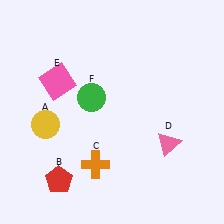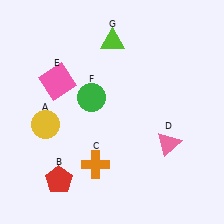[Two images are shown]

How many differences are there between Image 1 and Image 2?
There is 1 difference between the two images.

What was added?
A lime triangle (G) was added in Image 2.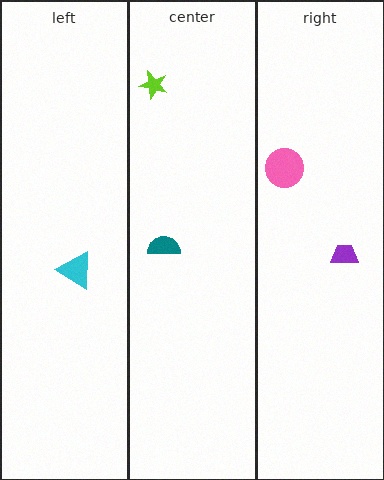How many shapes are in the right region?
2.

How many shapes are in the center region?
2.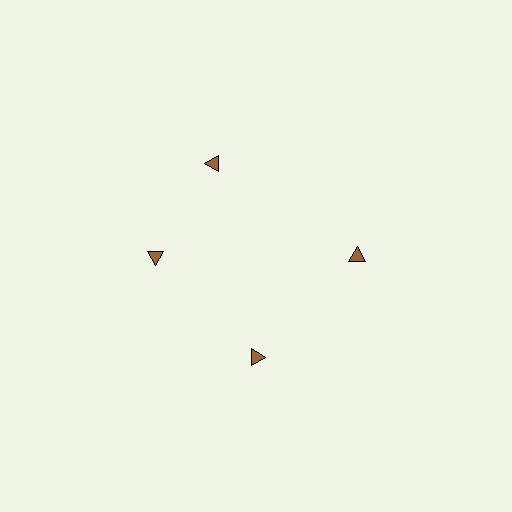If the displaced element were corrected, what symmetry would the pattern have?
It would have 4-fold rotational symmetry — the pattern would map onto itself every 90 degrees.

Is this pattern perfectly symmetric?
No. The 4 brown triangles are arranged in a ring, but one element near the 12 o'clock position is rotated out of alignment along the ring, breaking the 4-fold rotational symmetry.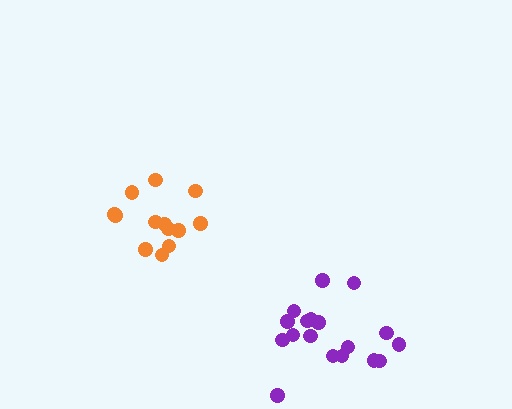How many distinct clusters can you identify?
There are 2 distinct clusters.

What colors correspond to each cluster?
The clusters are colored: orange, purple.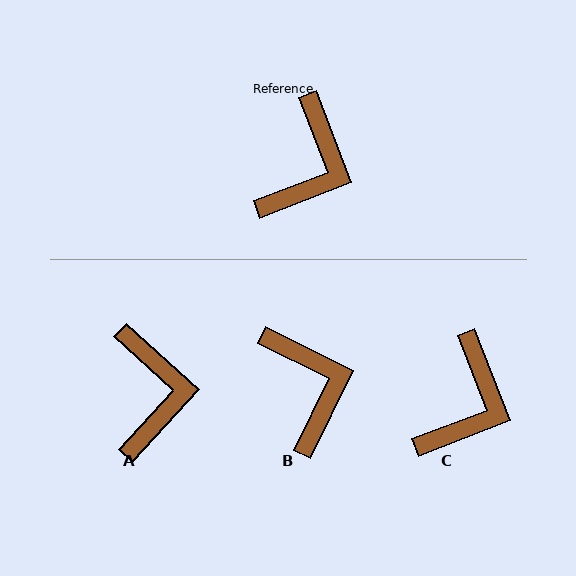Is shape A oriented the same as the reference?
No, it is off by about 26 degrees.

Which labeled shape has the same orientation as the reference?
C.